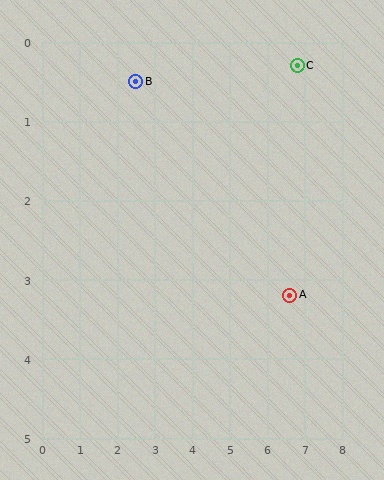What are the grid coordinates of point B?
Point B is at approximately (2.5, 0.5).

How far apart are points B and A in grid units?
Points B and A are about 4.9 grid units apart.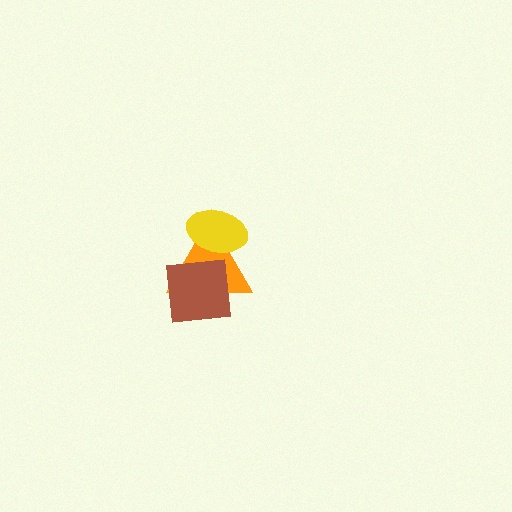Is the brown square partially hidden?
No, no other shape covers it.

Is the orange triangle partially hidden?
Yes, it is partially covered by another shape.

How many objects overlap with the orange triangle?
2 objects overlap with the orange triangle.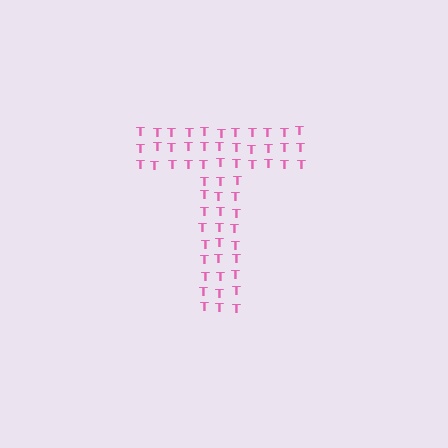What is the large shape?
The large shape is the letter T.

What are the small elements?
The small elements are letter T's.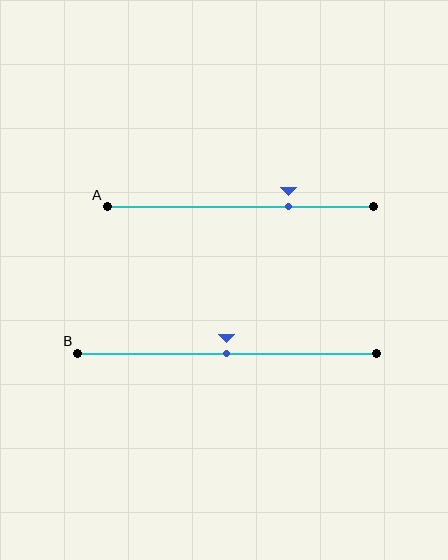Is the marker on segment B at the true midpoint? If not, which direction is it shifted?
Yes, the marker on segment B is at the true midpoint.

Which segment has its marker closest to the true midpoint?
Segment B has its marker closest to the true midpoint.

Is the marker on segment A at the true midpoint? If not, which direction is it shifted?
No, the marker on segment A is shifted to the right by about 18% of the segment length.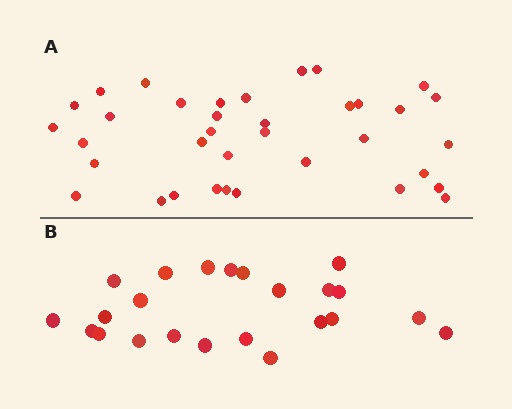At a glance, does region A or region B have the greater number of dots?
Region A (the top region) has more dots.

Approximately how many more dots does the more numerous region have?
Region A has approximately 15 more dots than region B.